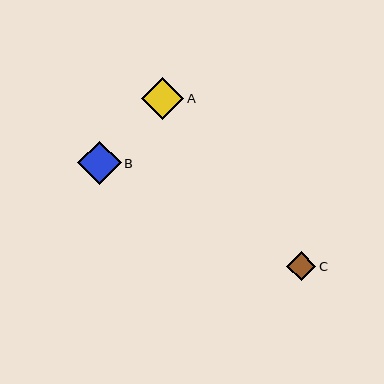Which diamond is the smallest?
Diamond C is the smallest with a size of approximately 29 pixels.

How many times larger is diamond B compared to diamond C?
Diamond B is approximately 1.5 times the size of diamond C.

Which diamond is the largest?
Diamond B is the largest with a size of approximately 43 pixels.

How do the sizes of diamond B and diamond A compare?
Diamond B and diamond A are approximately the same size.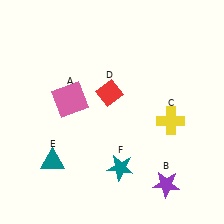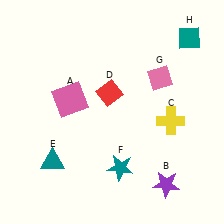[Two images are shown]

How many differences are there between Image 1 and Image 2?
There are 2 differences between the two images.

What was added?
A pink diamond (G), a teal diamond (H) were added in Image 2.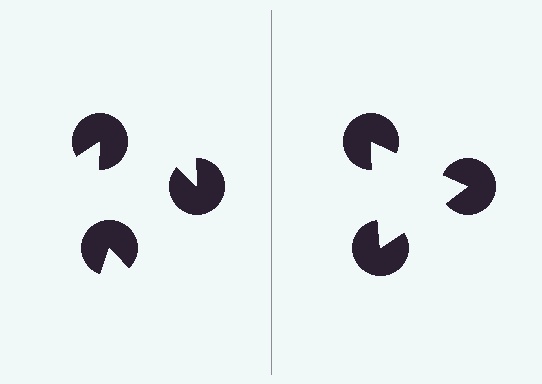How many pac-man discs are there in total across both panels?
6 — 3 on each side.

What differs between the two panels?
The pac-man discs are positioned identically on both sides; only the wedge orientations differ. On the right they align to a triangle; on the left they are misaligned.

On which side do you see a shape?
An illusory triangle appears on the right side. On the left side the wedge cuts are rotated, so no coherent shape forms.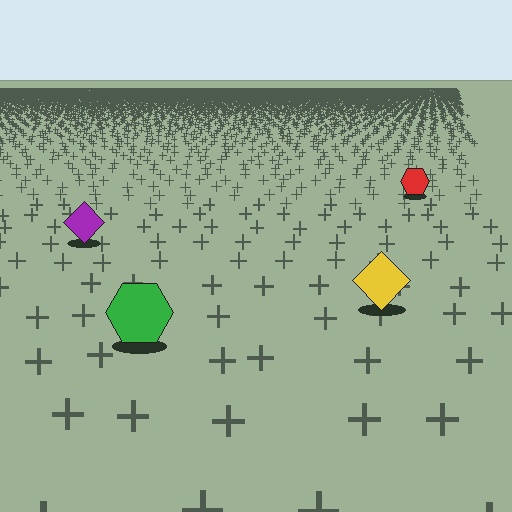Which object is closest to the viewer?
The green hexagon is closest. The texture marks near it are larger and more spread out.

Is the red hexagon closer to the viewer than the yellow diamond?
No. The yellow diamond is closer — you can tell from the texture gradient: the ground texture is coarser near it.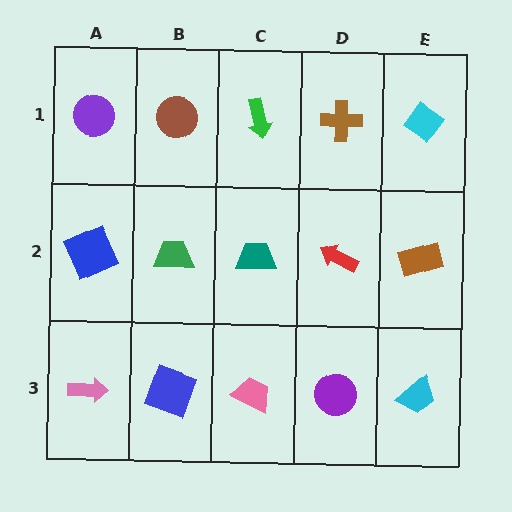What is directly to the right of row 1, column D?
A cyan diamond.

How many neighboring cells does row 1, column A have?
2.